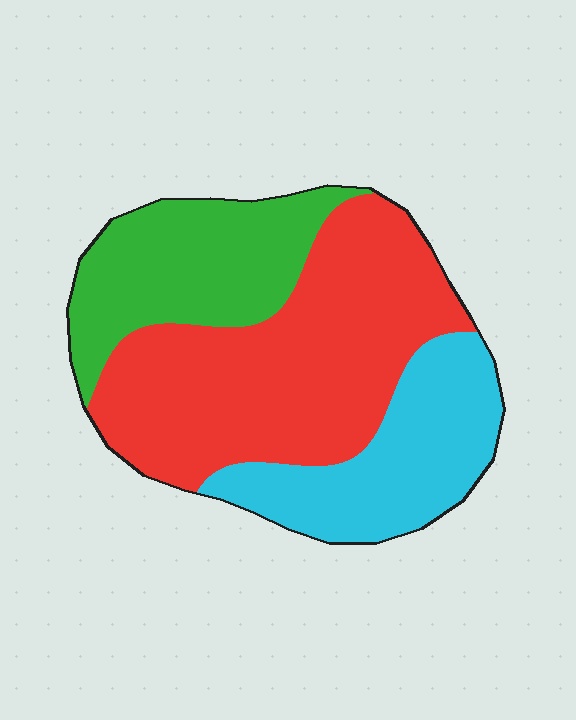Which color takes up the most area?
Red, at roughly 50%.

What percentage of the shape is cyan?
Cyan takes up about one quarter (1/4) of the shape.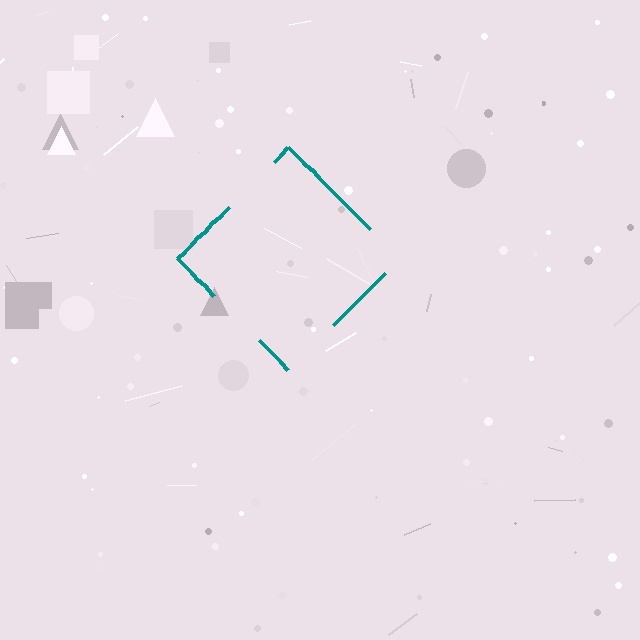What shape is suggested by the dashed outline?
The dashed outline suggests a diamond.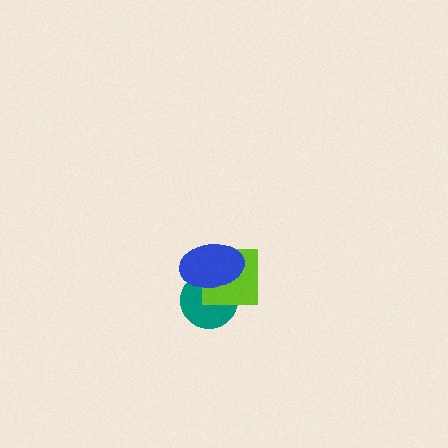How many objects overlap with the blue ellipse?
2 objects overlap with the blue ellipse.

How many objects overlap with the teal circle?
2 objects overlap with the teal circle.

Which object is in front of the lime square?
The blue ellipse is in front of the lime square.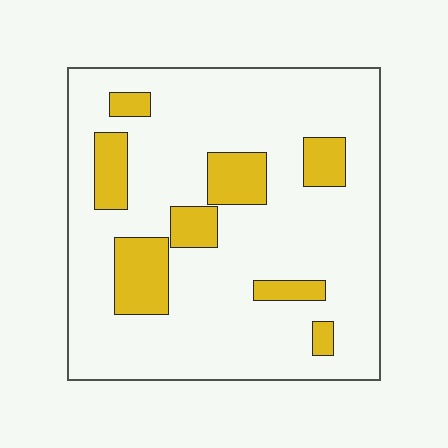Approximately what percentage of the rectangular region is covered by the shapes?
Approximately 20%.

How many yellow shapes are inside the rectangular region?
8.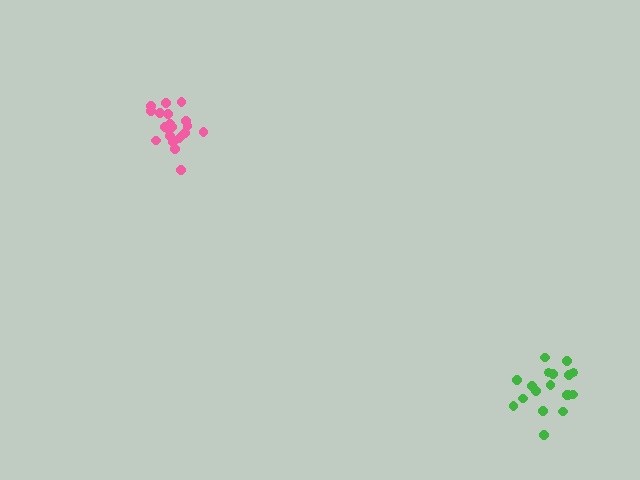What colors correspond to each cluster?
The clusters are colored: pink, green.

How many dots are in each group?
Group 1: 21 dots, Group 2: 18 dots (39 total).